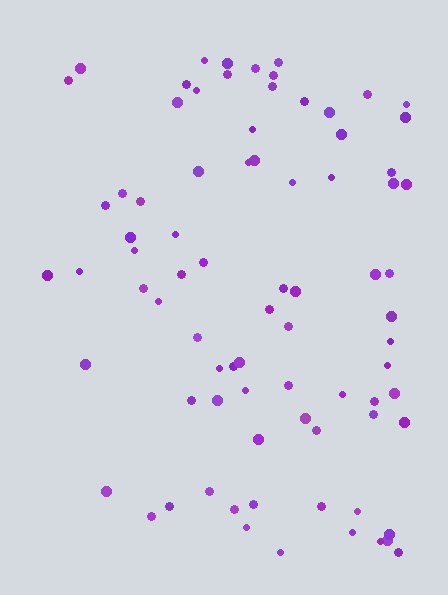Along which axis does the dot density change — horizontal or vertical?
Horizontal.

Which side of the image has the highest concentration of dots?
The right.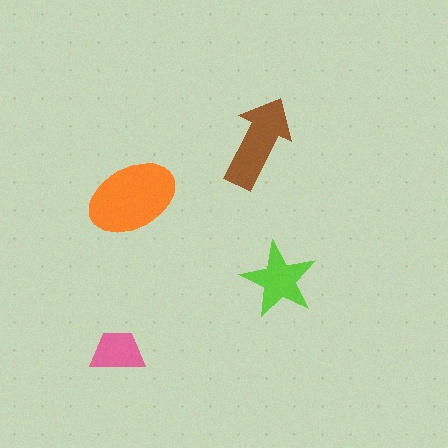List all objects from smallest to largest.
The pink trapezoid, the lime star, the brown arrow, the orange ellipse.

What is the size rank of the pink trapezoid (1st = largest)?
4th.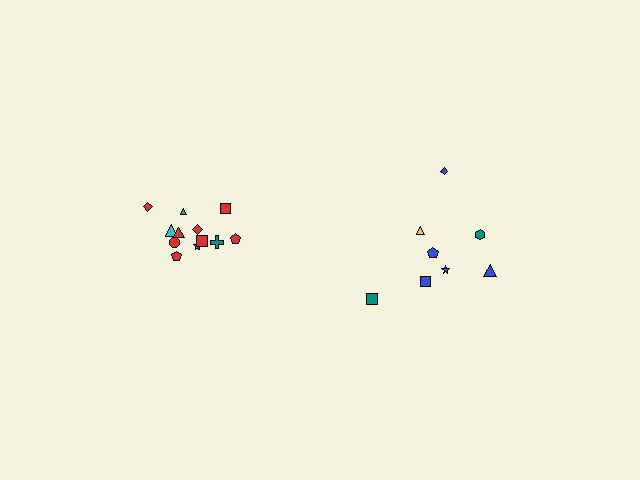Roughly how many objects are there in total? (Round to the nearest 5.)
Roughly 20 objects in total.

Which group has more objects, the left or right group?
The left group.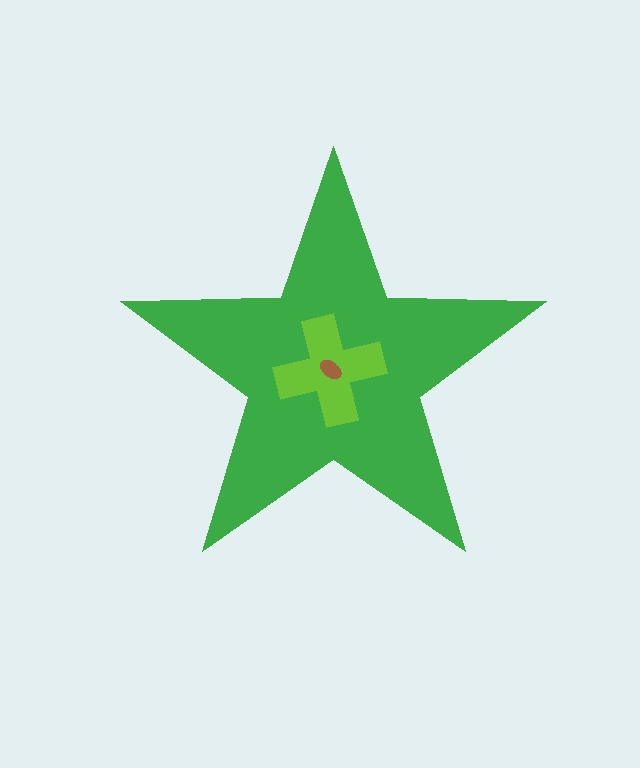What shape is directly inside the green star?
The lime cross.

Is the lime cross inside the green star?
Yes.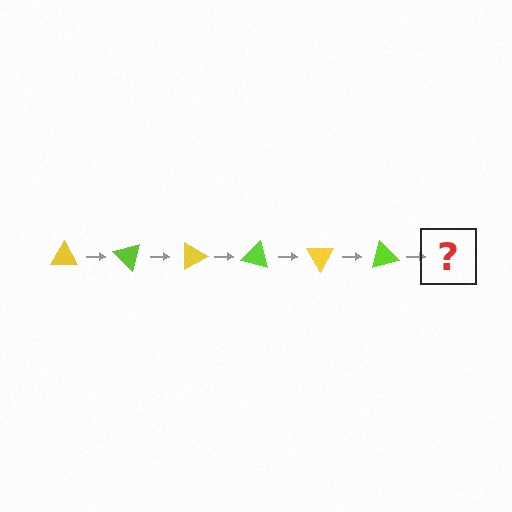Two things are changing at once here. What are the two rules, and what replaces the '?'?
The two rules are that it rotates 45 degrees each step and the color cycles through yellow and lime. The '?' should be a yellow triangle, rotated 270 degrees from the start.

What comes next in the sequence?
The next element should be a yellow triangle, rotated 270 degrees from the start.